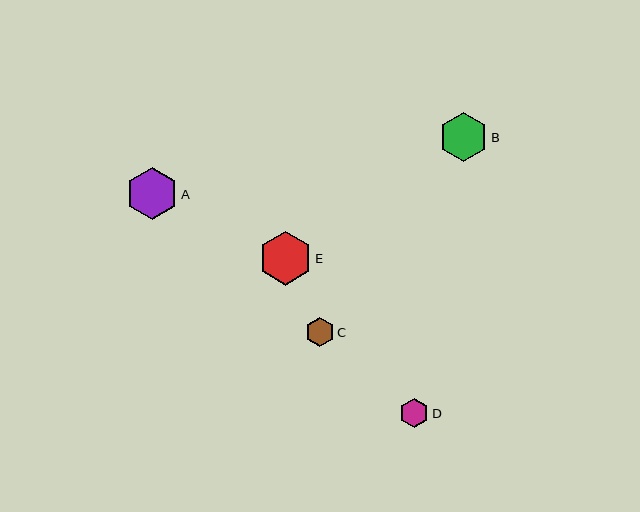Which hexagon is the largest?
Hexagon E is the largest with a size of approximately 53 pixels.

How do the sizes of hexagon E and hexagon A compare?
Hexagon E and hexagon A are approximately the same size.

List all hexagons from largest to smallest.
From largest to smallest: E, A, B, D, C.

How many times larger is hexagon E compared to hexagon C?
Hexagon E is approximately 1.8 times the size of hexagon C.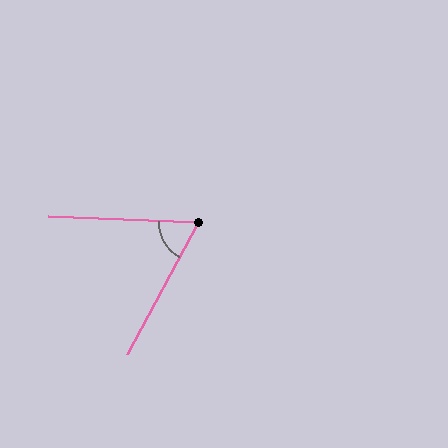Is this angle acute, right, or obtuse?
It is acute.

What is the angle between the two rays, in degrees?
Approximately 64 degrees.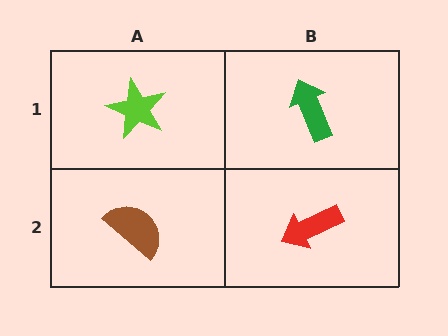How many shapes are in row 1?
2 shapes.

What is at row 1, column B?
A green arrow.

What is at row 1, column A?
A lime star.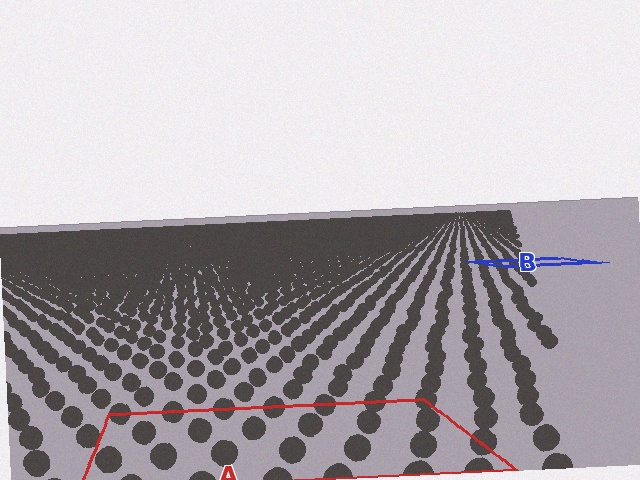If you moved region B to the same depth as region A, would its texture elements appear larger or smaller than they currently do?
They would appear larger. At a closer depth, the same texture elements are projected at a bigger on-screen size.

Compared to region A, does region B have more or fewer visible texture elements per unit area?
Region B has more texture elements per unit area — they are packed more densely because it is farther away.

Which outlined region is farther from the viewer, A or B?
Region B is farther from the viewer — the texture elements inside it appear smaller and more densely packed.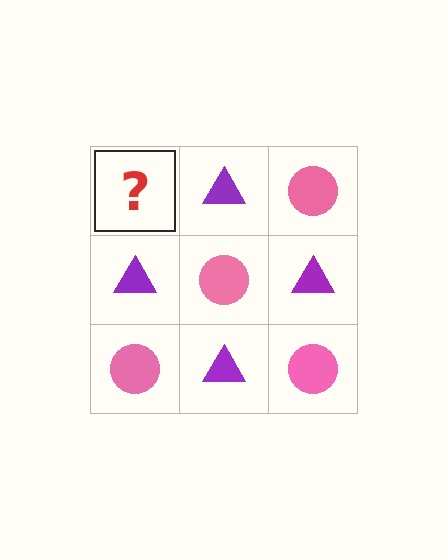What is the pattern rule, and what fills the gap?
The rule is that it alternates pink circle and purple triangle in a checkerboard pattern. The gap should be filled with a pink circle.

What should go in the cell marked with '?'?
The missing cell should contain a pink circle.